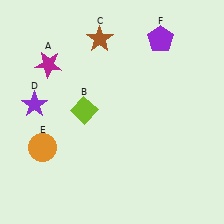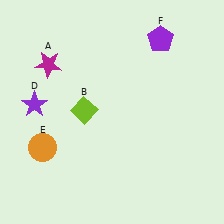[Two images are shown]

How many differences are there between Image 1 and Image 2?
There is 1 difference between the two images.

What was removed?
The brown star (C) was removed in Image 2.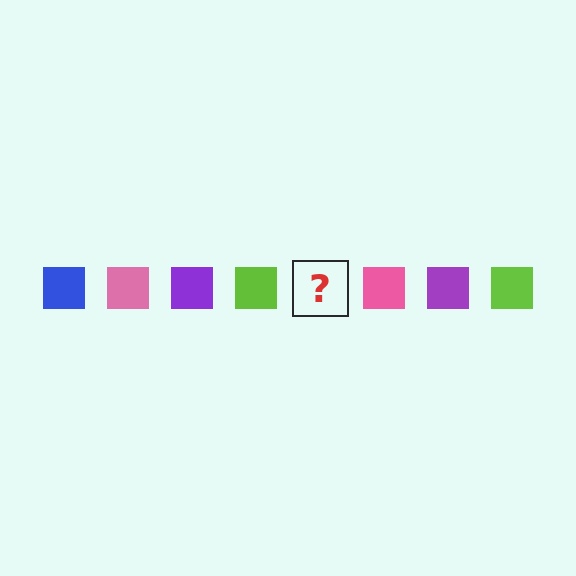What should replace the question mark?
The question mark should be replaced with a blue square.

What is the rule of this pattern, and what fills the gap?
The rule is that the pattern cycles through blue, pink, purple, lime squares. The gap should be filled with a blue square.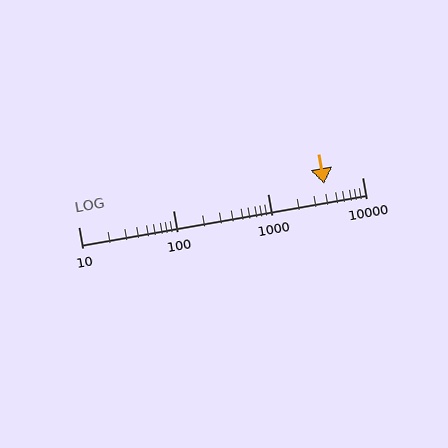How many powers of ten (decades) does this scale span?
The scale spans 3 decades, from 10 to 10000.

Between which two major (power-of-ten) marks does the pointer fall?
The pointer is between 1000 and 10000.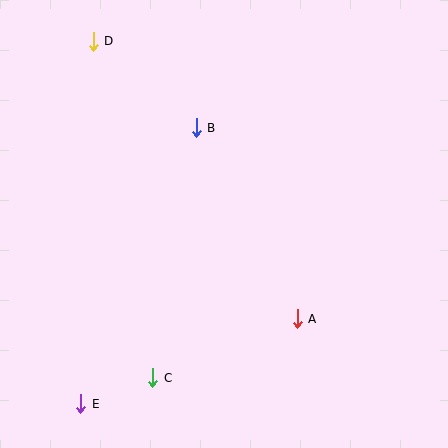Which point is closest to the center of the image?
Point B at (196, 128) is closest to the center.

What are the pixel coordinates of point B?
Point B is at (196, 128).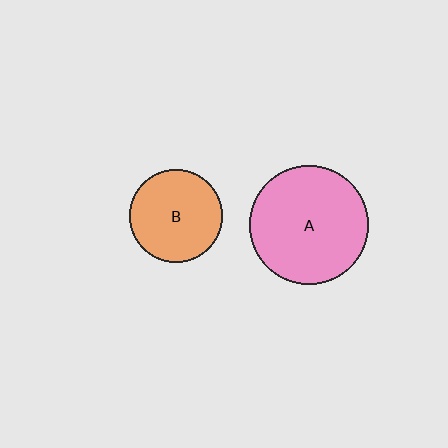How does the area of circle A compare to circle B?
Approximately 1.6 times.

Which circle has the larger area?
Circle A (pink).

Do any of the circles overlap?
No, none of the circles overlap.